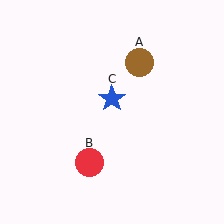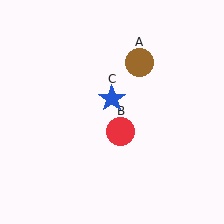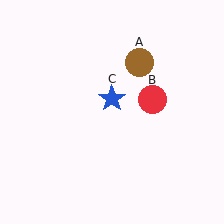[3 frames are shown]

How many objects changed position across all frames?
1 object changed position: red circle (object B).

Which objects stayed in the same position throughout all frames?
Brown circle (object A) and blue star (object C) remained stationary.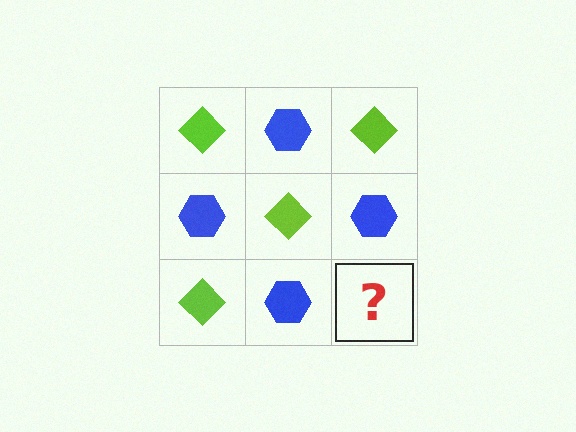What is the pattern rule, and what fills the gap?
The rule is that it alternates lime diamond and blue hexagon in a checkerboard pattern. The gap should be filled with a lime diamond.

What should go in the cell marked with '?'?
The missing cell should contain a lime diamond.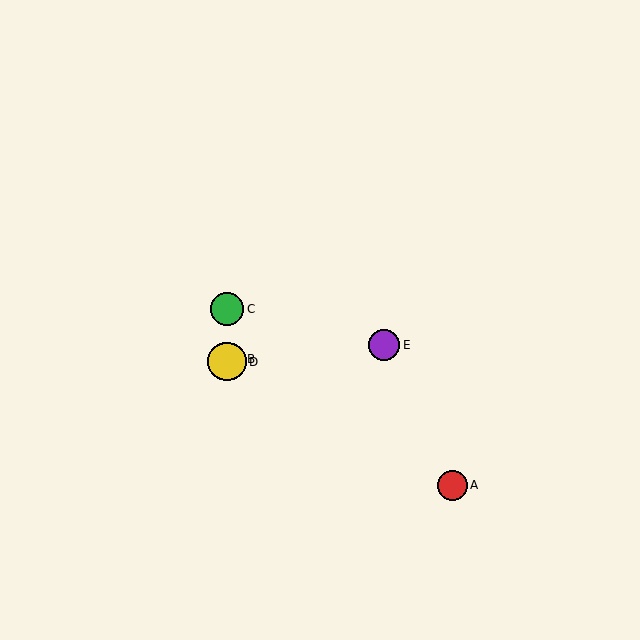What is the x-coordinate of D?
Object D is at x≈227.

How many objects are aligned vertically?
3 objects (B, C, D) are aligned vertically.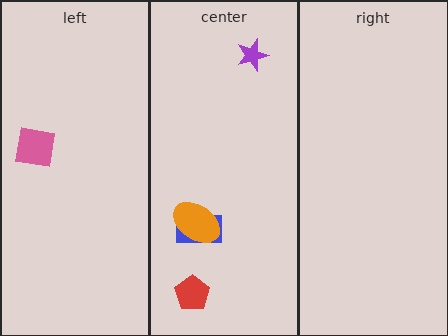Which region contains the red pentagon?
The center region.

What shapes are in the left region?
The pink square.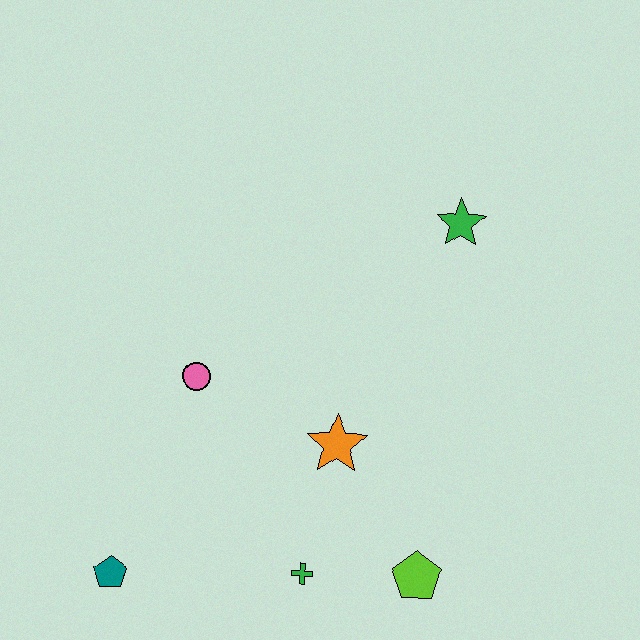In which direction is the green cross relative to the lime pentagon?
The green cross is to the left of the lime pentagon.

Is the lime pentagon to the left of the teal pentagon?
No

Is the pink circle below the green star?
Yes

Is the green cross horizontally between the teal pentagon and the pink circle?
No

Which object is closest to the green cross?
The lime pentagon is closest to the green cross.